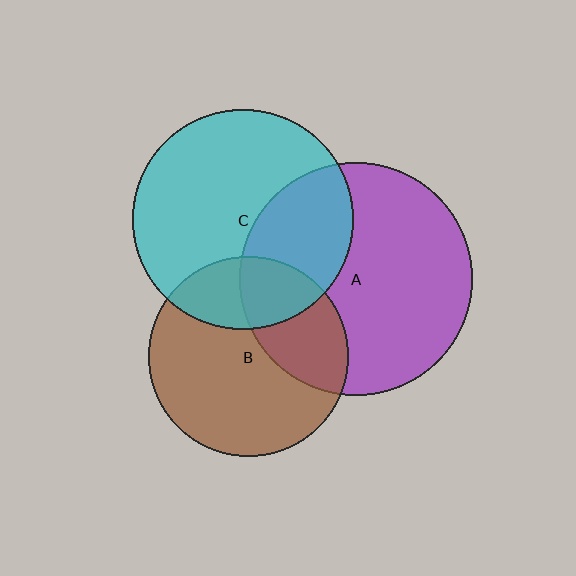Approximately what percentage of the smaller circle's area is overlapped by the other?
Approximately 30%.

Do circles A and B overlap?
Yes.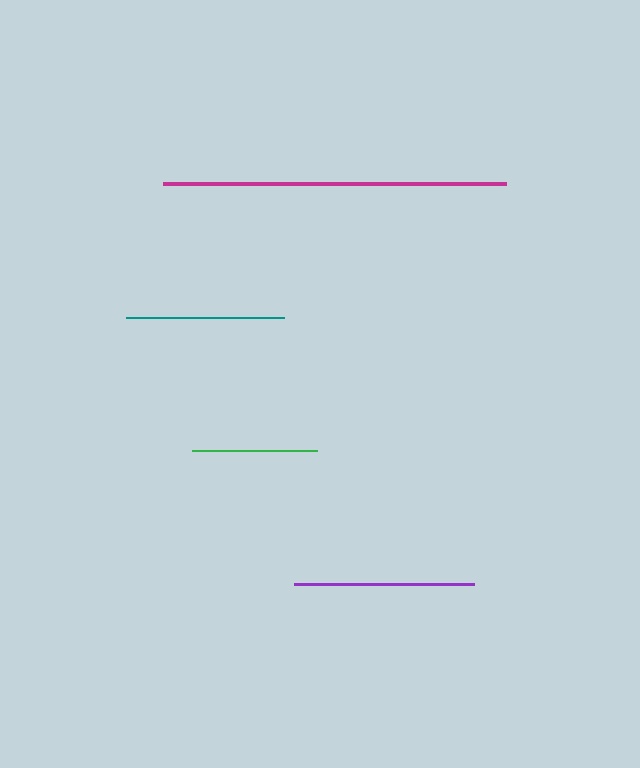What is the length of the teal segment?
The teal segment is approximately 158 pixels long.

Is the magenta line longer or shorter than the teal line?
The magenta line is longer than the teal line.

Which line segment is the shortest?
The green line is the shortest at approximately 125 pixels.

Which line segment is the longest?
The magenta line is the longest at approximately 343 pixels.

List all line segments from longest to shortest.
From longest to shortest: magenta, purple, teal, green.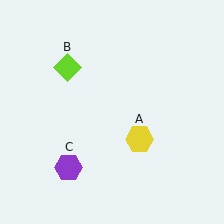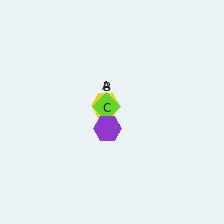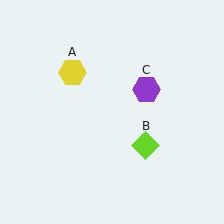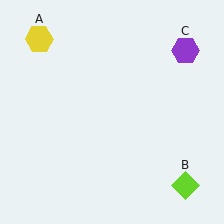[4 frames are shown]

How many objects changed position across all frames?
3 objects changed position: yellow hexagon (object A), lime diamond (object B), purple hexagon (object C).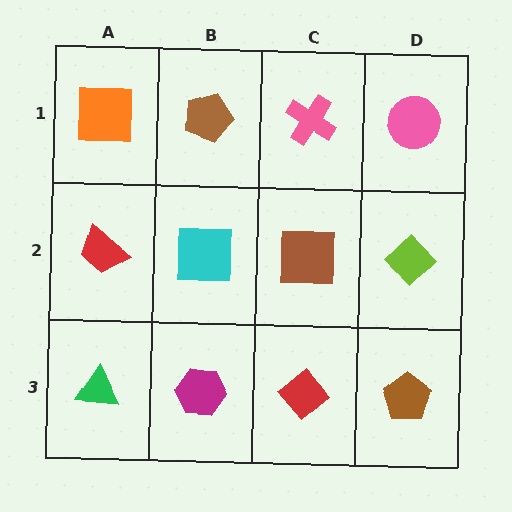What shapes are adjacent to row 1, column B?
A cyan square (row 2, column B), an orange square (row 1, column A), a pink cross (row 1, column C).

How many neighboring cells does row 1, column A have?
2.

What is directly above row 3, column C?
A brown square.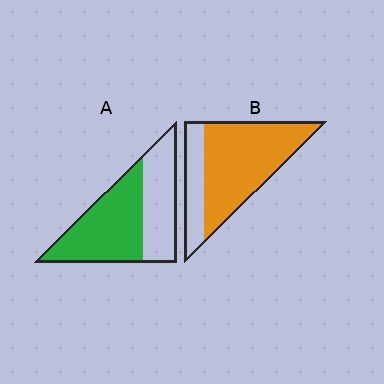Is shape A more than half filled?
Yes.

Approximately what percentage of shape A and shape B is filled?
A is approximately 60% and B is approximately 75%.